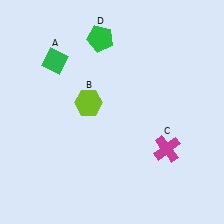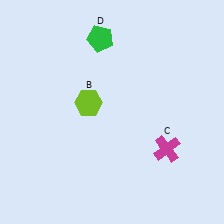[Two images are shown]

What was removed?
The green diamond (A) was removed in Image 2.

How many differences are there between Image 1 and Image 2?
There is 1 difference between the two images.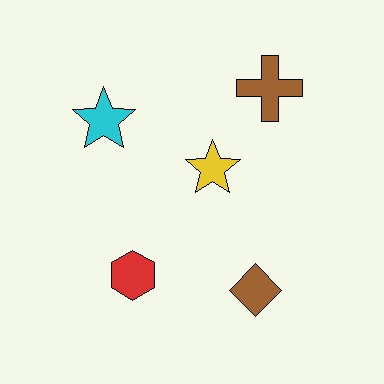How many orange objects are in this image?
There are no orange objects.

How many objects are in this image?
There are 5 objects.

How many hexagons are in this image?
There is 1 hexagon.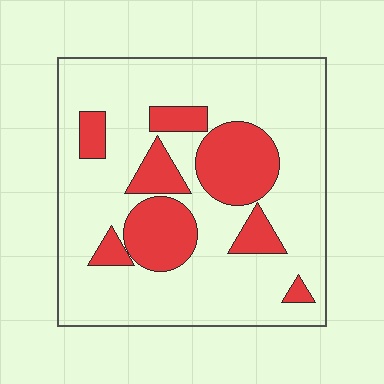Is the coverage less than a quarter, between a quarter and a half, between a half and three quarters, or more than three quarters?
Less than a quarter.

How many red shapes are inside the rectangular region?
8.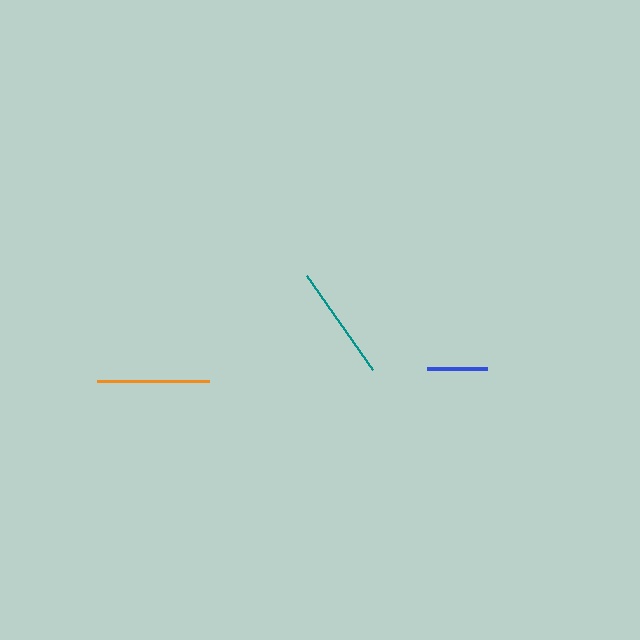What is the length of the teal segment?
The teal segment is approximately 114 pixels long.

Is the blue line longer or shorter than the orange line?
The orange line is longer than the blue line.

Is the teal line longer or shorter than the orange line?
The teal line is longer than the orange line.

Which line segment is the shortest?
The blue line is the shortest at approximately 60 pixels.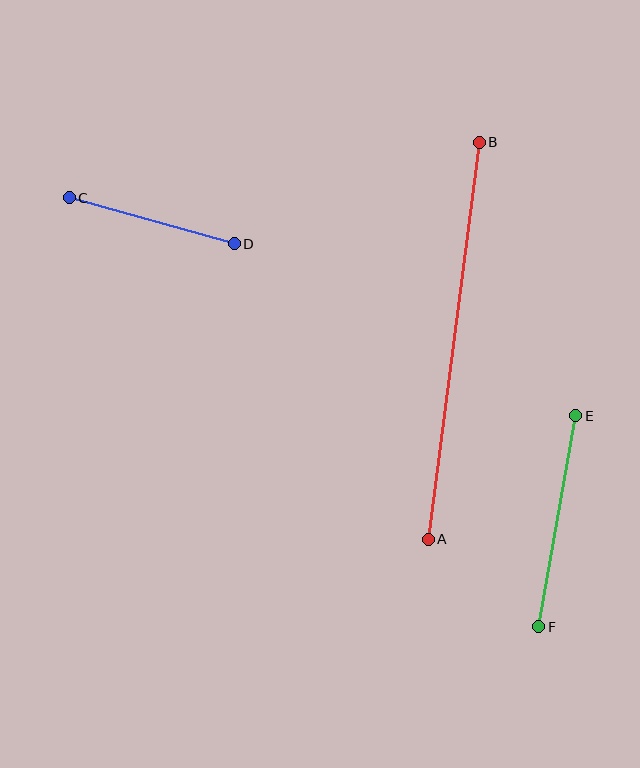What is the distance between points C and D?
The distance is approximately 171 pixels.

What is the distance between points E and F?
The distance is approximately 214 pixels.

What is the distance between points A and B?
The distance is approximately 401 pixels.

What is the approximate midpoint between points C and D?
The midpoint is at approximately (152, 221) pixels.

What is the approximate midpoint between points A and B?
The midpoint is at approximately (454, 341) pixels.